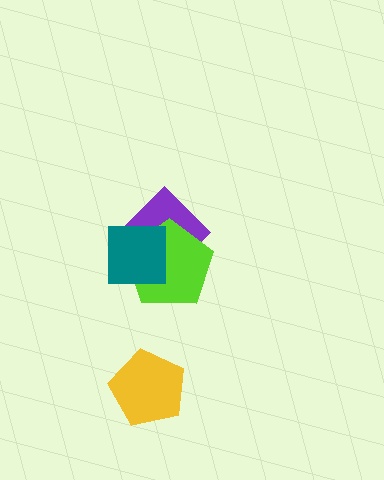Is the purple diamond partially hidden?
Yes, it is partially covered by another shape.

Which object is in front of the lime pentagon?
The teal square is in front of the lime pentagon.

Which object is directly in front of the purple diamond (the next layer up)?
The lime pentagon is directly in front of the purple diamond.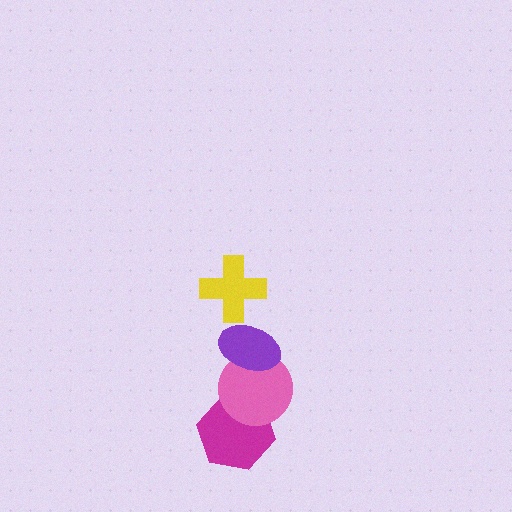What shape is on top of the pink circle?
The purple ellipse is on top of the pink circle.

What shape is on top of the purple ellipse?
The yellow cross is on top of the purple ellipse.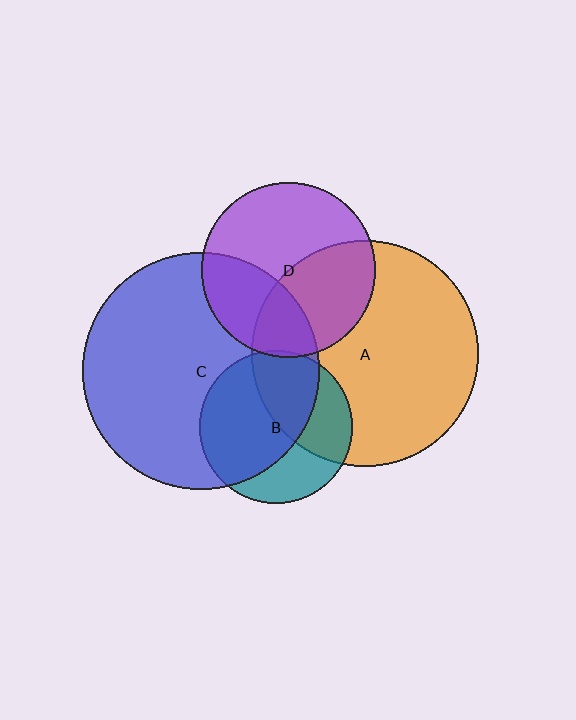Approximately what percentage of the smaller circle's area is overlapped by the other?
Approximately 40%.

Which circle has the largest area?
Circle C (blue).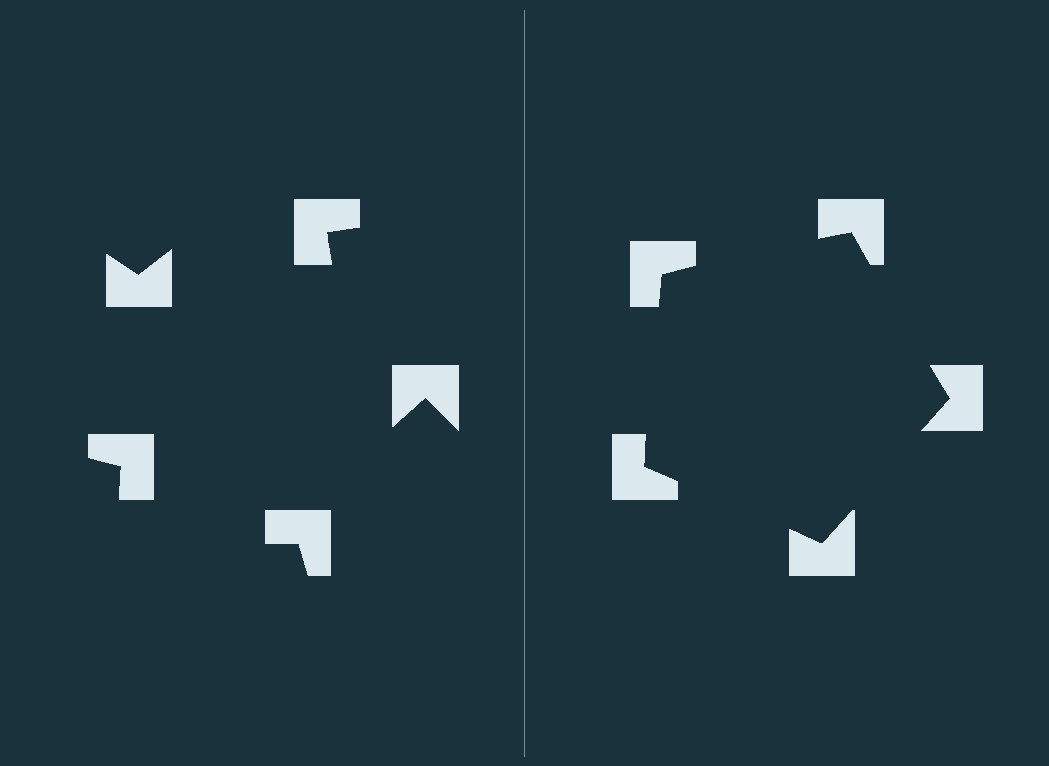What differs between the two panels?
The notched squares are positioned identically on both sides; only the wedge orientations differ. On the right they align to a pentagon; on the left they are misaligned.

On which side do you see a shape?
An illusory pentagon appears on the right side. On the left side the wedge cuts are rotated, so no coherent shape forms.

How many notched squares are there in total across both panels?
10 — 5 on each side.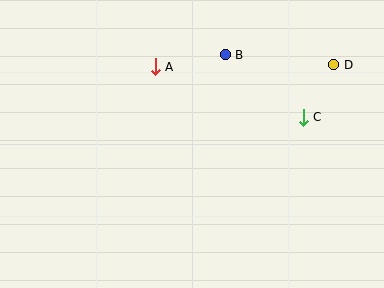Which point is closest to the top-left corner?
Point A is closest to the top-left corner.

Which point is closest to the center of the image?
Point A at (155, 67) is closest to the center.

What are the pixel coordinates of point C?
Point C is at (303, 117).